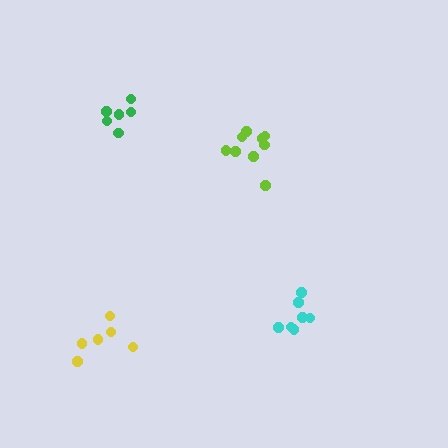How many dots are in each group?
Group 1: 9 dots, Group 2: 6 dots, Group 3: 7 dots, Group 4: 6 dots (28 total).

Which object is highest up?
The green cluster is topmost.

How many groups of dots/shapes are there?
There are 4 groups.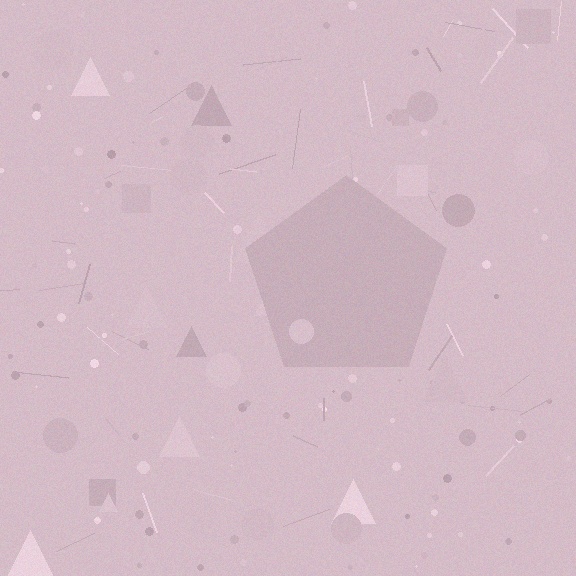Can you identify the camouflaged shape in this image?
The camouflaged shape is a pentagon.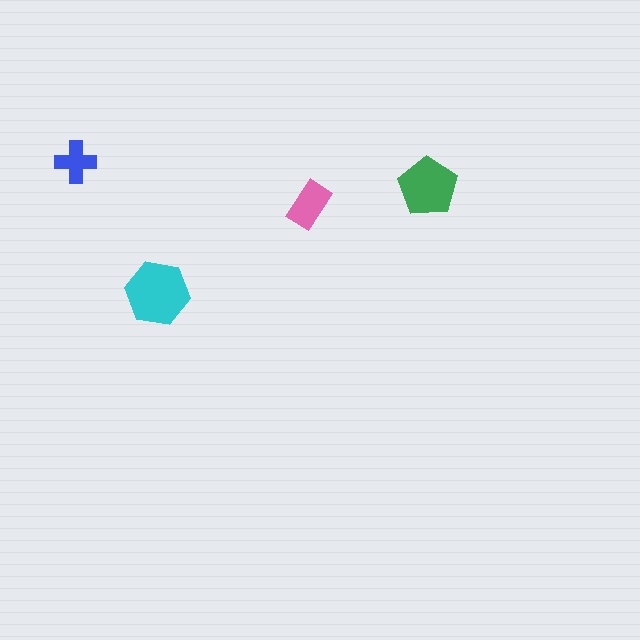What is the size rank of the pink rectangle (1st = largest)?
3rd.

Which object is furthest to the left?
The blue cross is leftmost.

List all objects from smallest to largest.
The blue cross, the pink rectangle, the green pentagon, the cyan hexagon.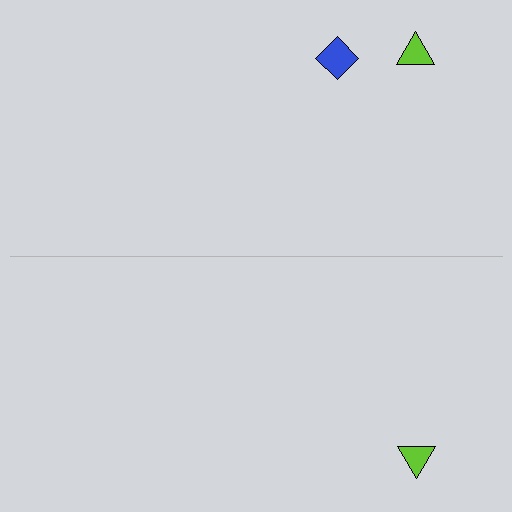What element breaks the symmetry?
A blue diamond is missing from the bottom side.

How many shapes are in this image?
There are 3 shapes in this image.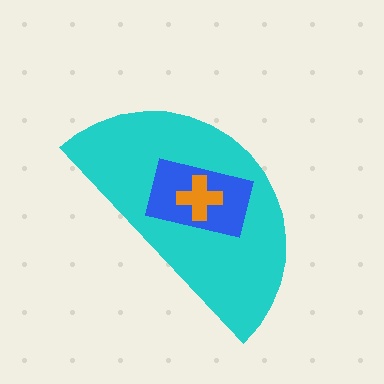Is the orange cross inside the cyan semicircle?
Yes.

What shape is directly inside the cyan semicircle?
The blue rectangle.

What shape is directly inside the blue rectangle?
The orange cross.